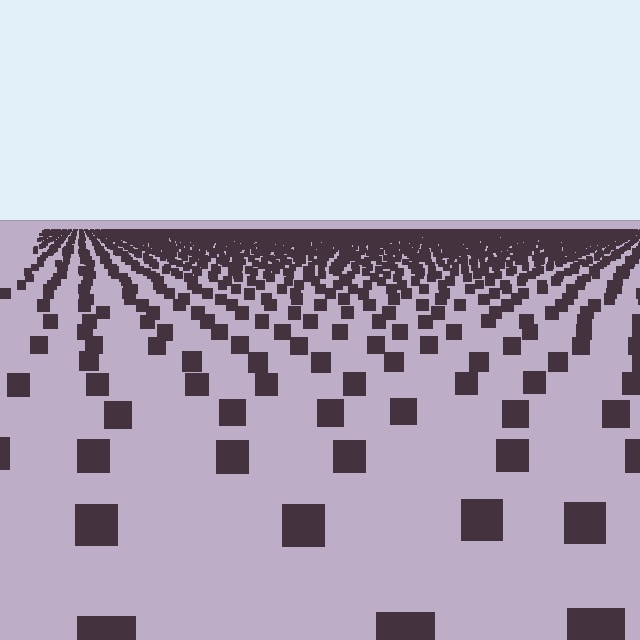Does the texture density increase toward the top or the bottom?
Density increases toward the top.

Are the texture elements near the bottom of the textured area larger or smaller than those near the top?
Larger. Near the bottom, elements are closer to the viewer and appear at a bigger on-screen size.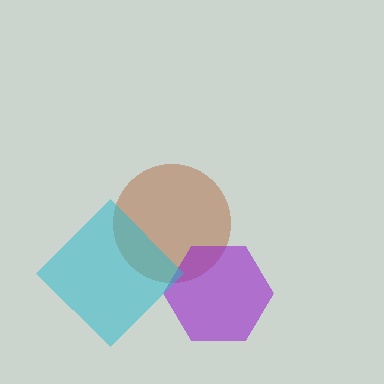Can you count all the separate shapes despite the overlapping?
Yes, there are 3 separate shapes.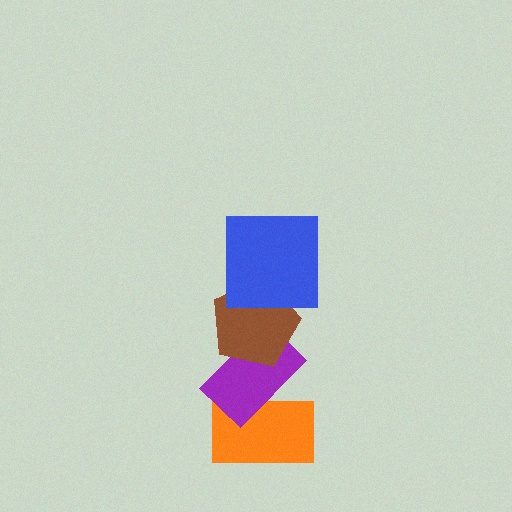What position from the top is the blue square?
The blue square is 1st from the top.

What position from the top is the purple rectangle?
The purple rectangle is 3rd from the top.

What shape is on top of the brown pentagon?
The blue square is on top of the brown pentagon.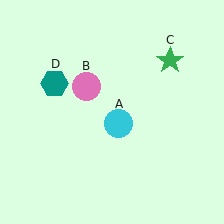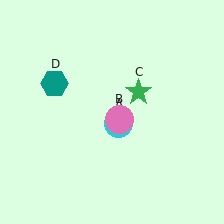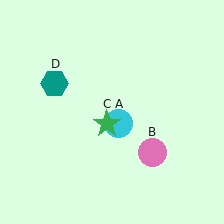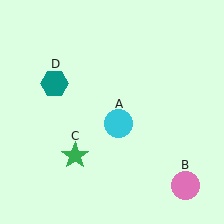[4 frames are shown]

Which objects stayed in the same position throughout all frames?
Cyan circle (object A) and teal hexagon (object D) remained stationary.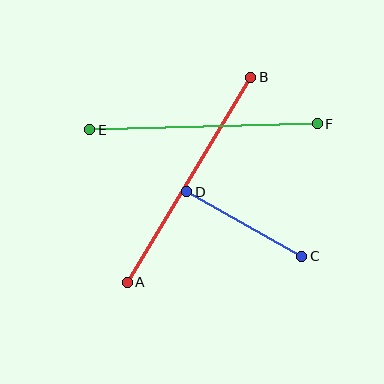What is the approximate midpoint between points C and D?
The midpoint is at approximately (244, 224) pixels.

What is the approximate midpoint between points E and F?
The midpoint is at approximately (204, 127) pixels.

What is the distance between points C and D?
The distance is approximately 132 pixels.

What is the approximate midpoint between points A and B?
The midpoint is at approximately (189, 180) pixels.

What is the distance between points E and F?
The distance is approximately 228 pixels.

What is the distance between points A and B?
The distance is approximately 239 pixels.